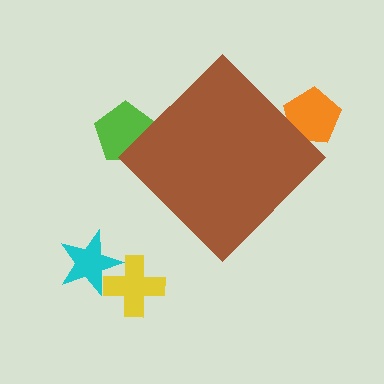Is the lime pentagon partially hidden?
Yes, the lime pentagon is partially hidden behind the brown diamond.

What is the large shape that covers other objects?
A brown diamond.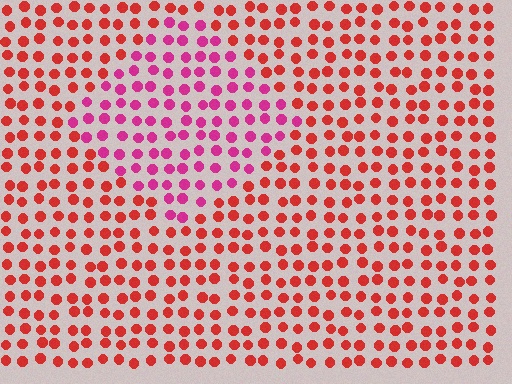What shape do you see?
I see a diamond.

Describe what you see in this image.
The image is filled with small red elements in a uniform arrangement. A diamond-shaped region is visible where the elements are tinted to a slightly different hue, forming a subtle color boundary.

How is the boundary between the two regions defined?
The boundary is defined purely by a slight shift in hue (about 37 degrees). Spacing, size, and orientation are identical on both sides.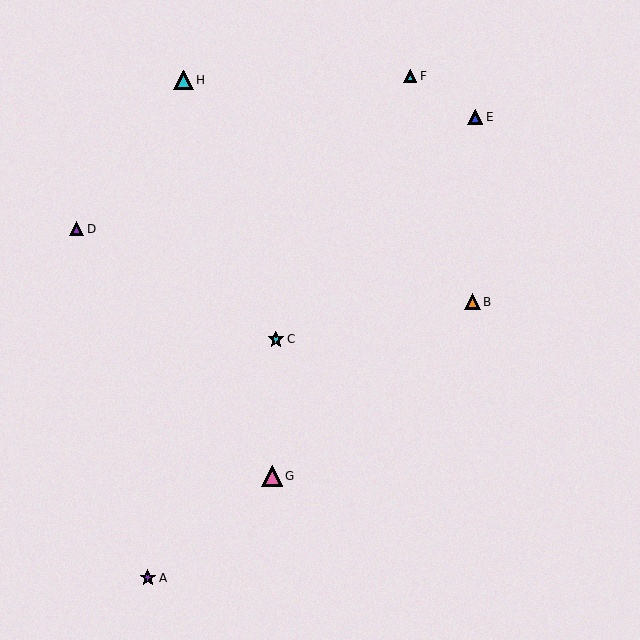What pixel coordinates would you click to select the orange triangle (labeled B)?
Click at (472, 302) to select the orange triangle B.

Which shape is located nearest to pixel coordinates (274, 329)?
The cyan star (labeled C) at (276, 339) is nearest to that location.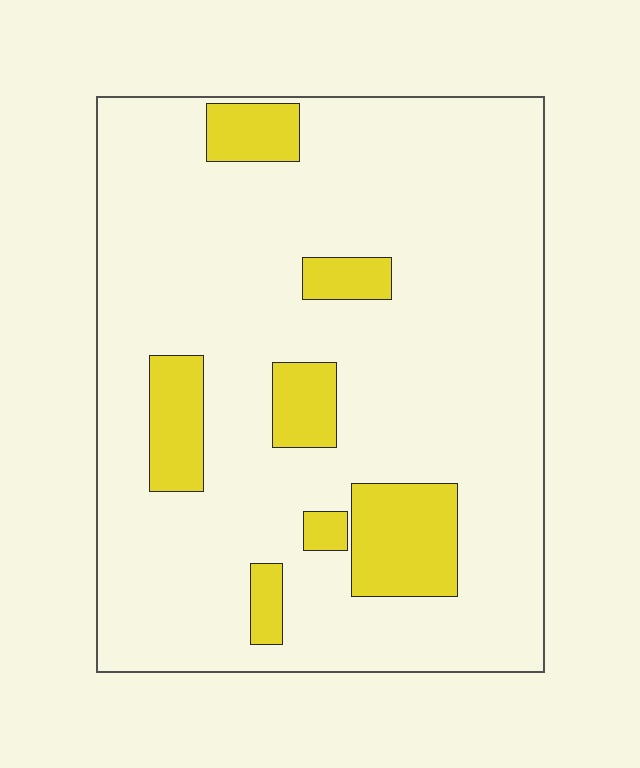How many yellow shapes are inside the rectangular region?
7.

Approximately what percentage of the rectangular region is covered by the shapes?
Approximately 15%.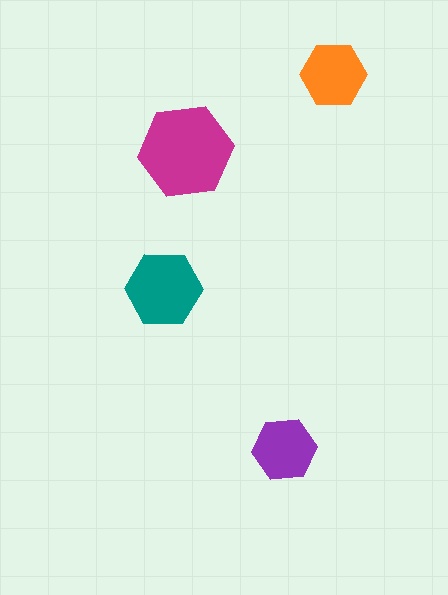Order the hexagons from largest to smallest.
the magenta one, the teal one, the orange one, the purple one.